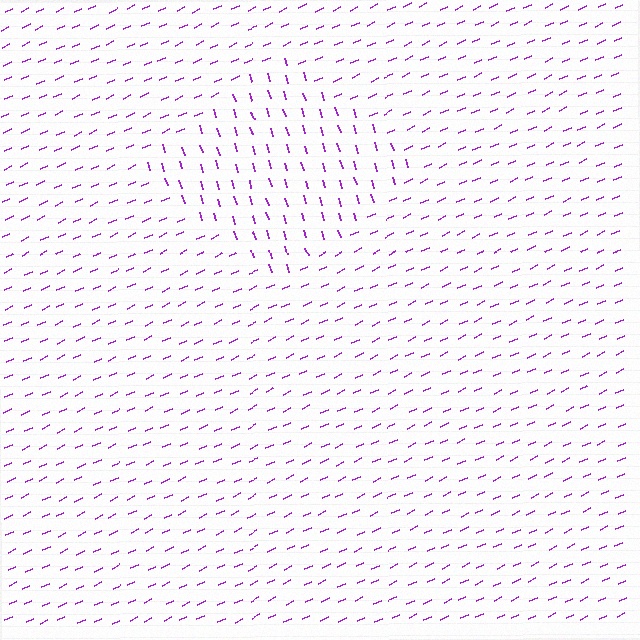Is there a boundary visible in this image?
Yes, there is a texture boundary formed by a change in line orientation.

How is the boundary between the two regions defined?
The boundary is defined purely by a change in line orientation (approximately 81 degrees difference). All lines are the same color and thickness.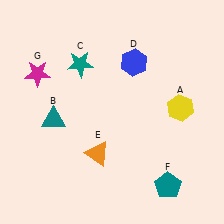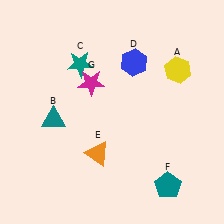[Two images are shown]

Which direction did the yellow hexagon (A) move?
The yellow hexagon (A) moved up.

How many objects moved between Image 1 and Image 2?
2 objects moved between the two images.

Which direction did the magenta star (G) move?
The magenta star (G) moved right.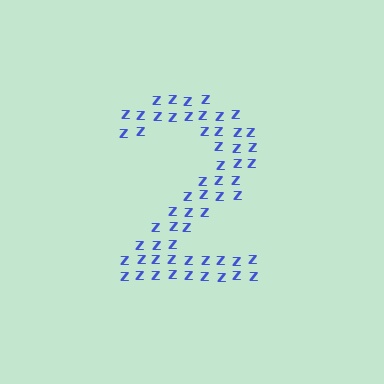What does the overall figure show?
The overall figure shows the digit 2.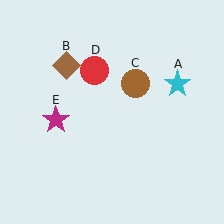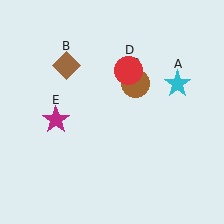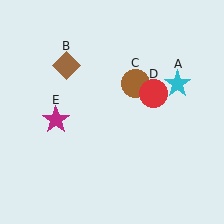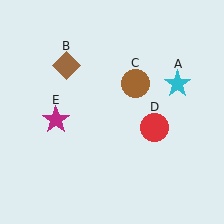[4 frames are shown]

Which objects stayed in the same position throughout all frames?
Cyan star (object A) and brown diamond (object B) and brown circle (object C) and magenta star (object E) remained stationary.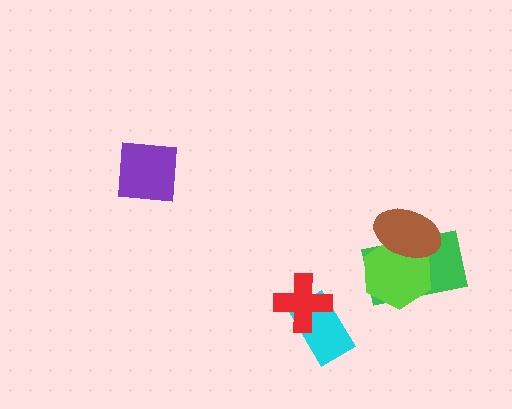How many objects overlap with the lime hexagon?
2 objects overlap with the lime hexagon.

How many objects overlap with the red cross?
1 object overlaps with the red cross.